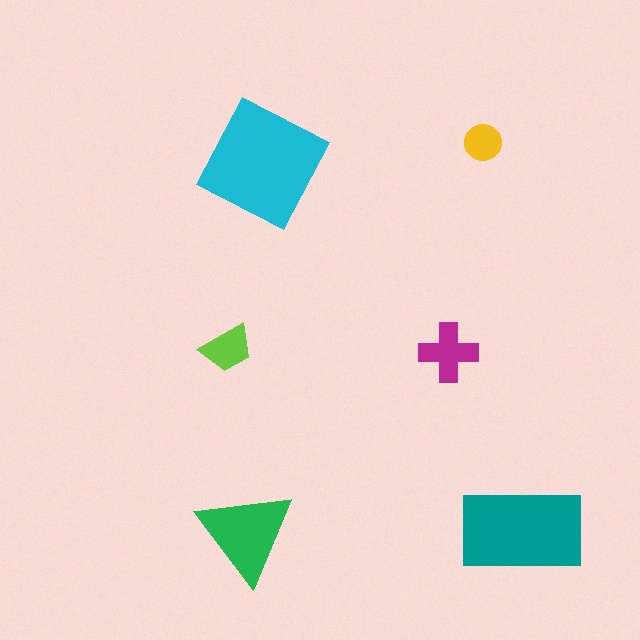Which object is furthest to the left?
The lime trapezoid is leftmost.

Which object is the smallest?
The yellow circle.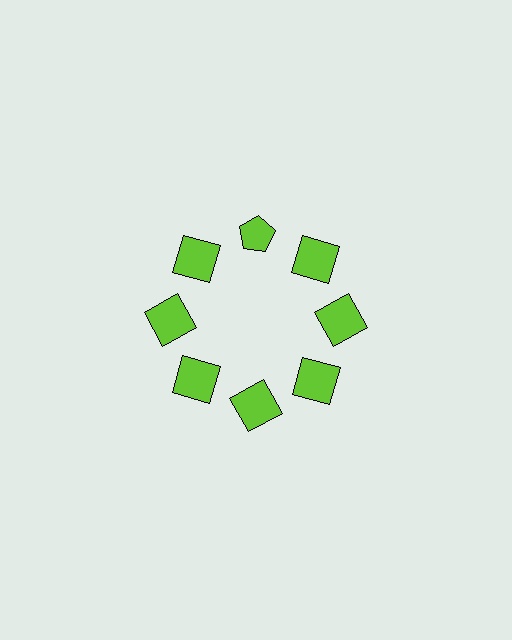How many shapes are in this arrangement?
There are 8 shapes arranged in a ring pattern.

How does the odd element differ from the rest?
It has a different shape: pentagon instead of square.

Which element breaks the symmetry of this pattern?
The lime pentagon at roughly the 12 o'clock position breaks the symmetry. All other shapes are lime squares.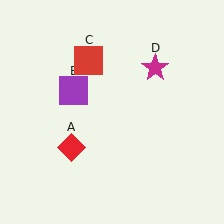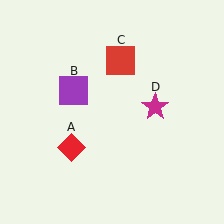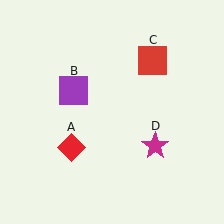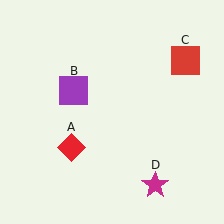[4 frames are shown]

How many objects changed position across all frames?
2 objects changed position: red square (object C), magenta star (object D).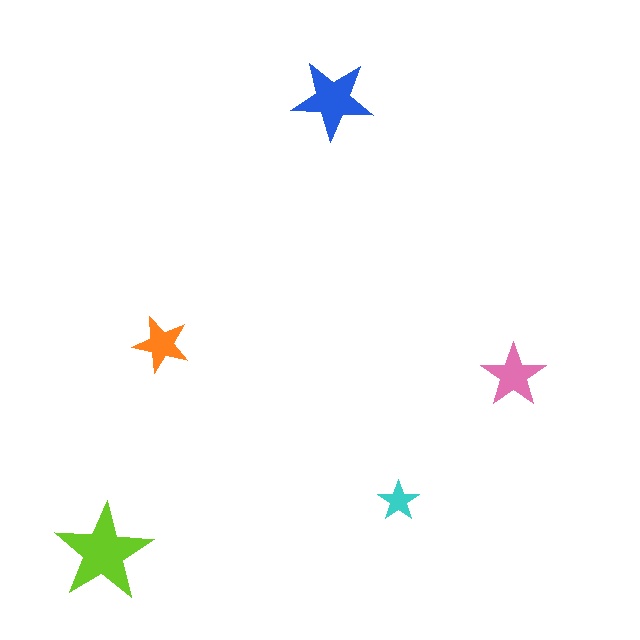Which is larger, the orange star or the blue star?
The blue one.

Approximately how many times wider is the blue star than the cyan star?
About 2 times wider.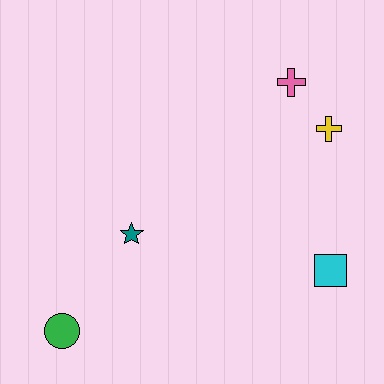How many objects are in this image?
There are 5 objects.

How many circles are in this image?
There is 1 circle.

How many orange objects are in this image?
There are no orange objects.